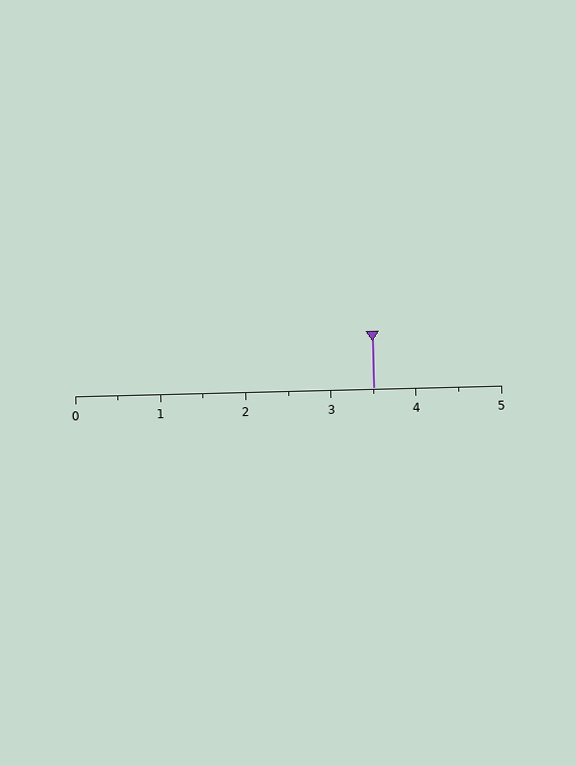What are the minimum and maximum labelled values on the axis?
The axis runs from 0 to 5.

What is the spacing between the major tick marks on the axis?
The major ticks are spaced 1 apart.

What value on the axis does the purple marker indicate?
The marker indicates approximately 3.5.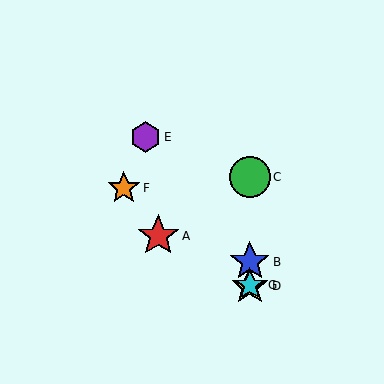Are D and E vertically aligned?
No, D is at x≈250 and E is at x≈146.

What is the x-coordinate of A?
Object A is at x≈158.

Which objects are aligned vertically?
Objects B, C, D, G are aligned vertically.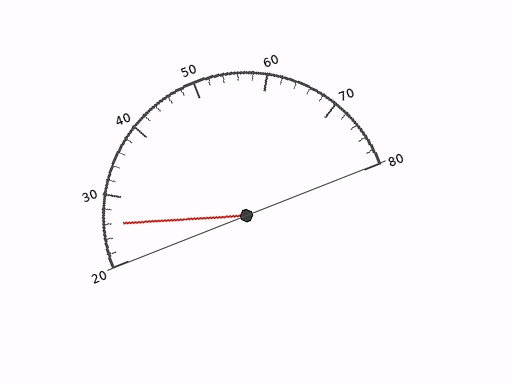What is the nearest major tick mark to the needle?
The nearest major tick mark is 30.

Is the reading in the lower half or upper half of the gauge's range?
The reading is in the lower half of the range (20 to 80).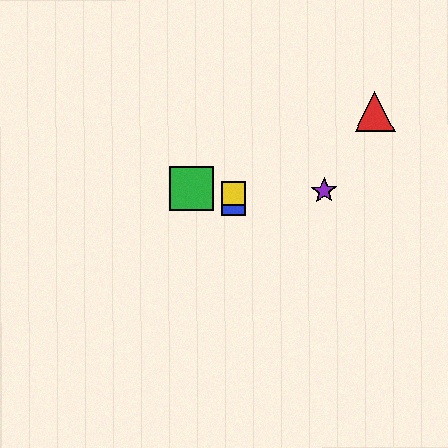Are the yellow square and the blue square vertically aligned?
Yes, both are at x≈233.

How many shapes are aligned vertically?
2 shapes (the blue square, the yellow square) are aligned vertically.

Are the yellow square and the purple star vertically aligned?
No, the yellow square is at x≈233 and the purple star is at x≈324.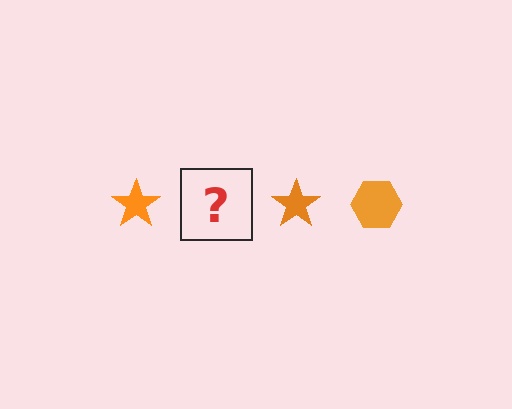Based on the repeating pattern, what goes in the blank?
The blank should be an orange hexagon.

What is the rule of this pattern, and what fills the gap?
The rule is that the pattern cycles through star, hexagon shapes in orange. The gap should be filled with an orange hexagon.